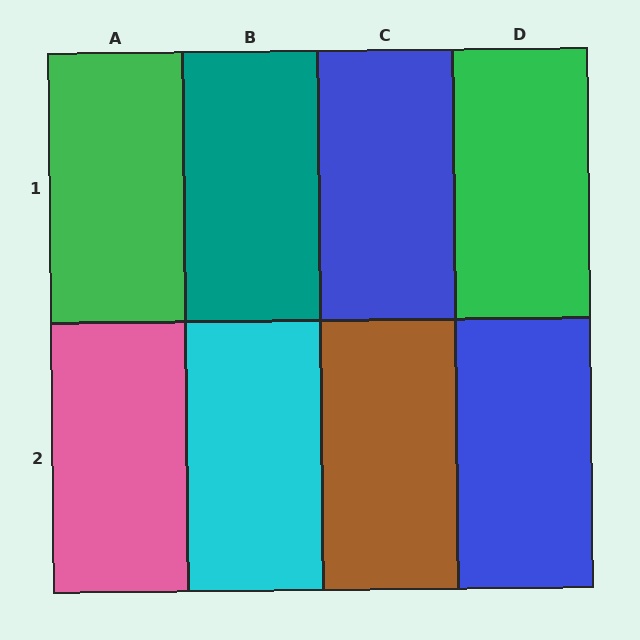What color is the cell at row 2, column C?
Brown.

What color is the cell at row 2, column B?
Cyan.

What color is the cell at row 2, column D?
Blue.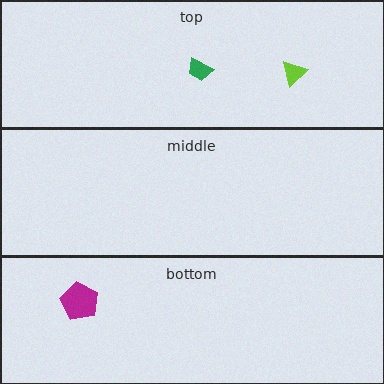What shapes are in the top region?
The green trapezoid, the lime triangle.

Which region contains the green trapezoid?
The top region.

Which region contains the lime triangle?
The top region.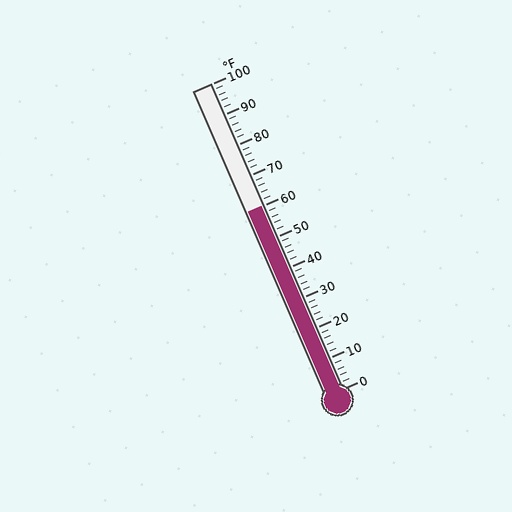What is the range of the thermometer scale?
The thermometer scale ranges from 0°F to 100°F.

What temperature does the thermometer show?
The thermometer shows approximately 60°F.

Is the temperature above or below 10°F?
The temperature is above 10°F.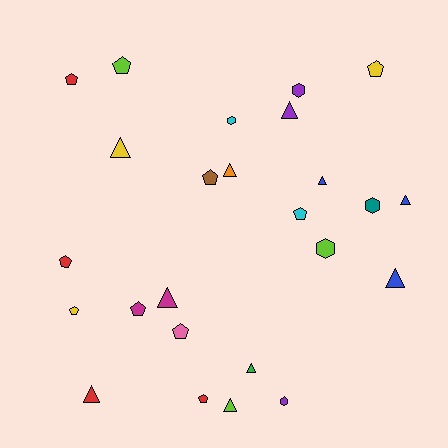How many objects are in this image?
There are 25 objects.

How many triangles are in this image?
There are 10 triangles.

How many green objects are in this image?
There is 1 green object.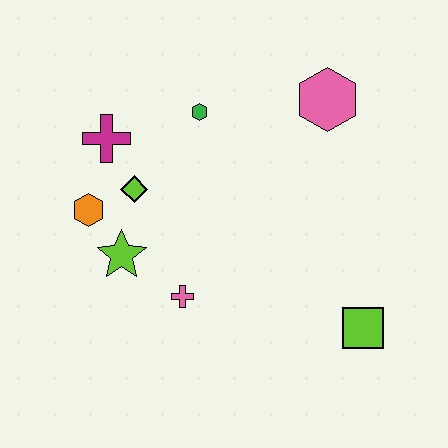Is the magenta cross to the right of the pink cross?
No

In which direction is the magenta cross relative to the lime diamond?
The magenta cross is above the lime diamond.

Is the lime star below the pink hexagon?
Yes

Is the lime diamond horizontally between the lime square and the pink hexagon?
No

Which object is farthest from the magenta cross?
The lime square is farthest from the magenta cross.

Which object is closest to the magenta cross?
The lime diamond is closest to the magenta cross.